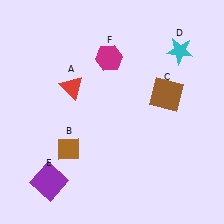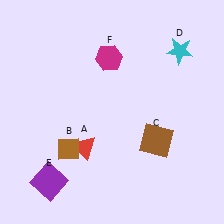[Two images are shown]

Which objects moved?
The objects that moved are: the red triangle (A), the brown square (C).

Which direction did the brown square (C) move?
The brown square (C) moved down.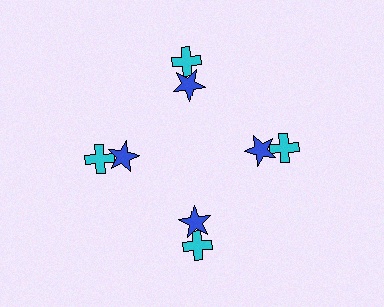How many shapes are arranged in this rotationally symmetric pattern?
There are 8 shapes, arranged in 4 groups of 2.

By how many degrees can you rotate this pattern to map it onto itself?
The pattern maps onto itself every 90 degrees of rotation.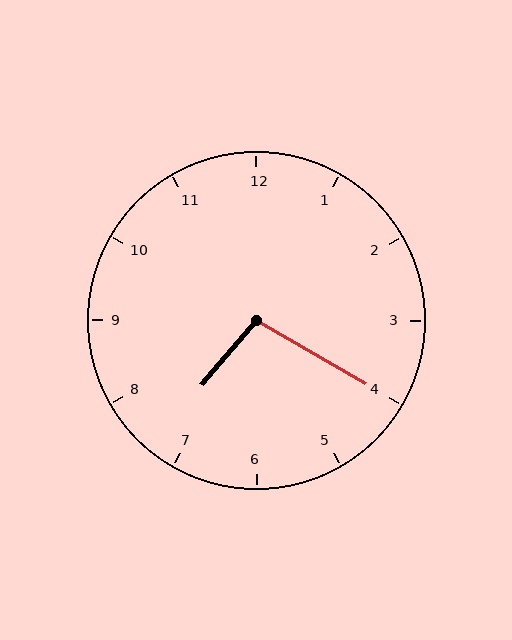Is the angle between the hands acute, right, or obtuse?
It is obtuse.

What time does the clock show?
7:20.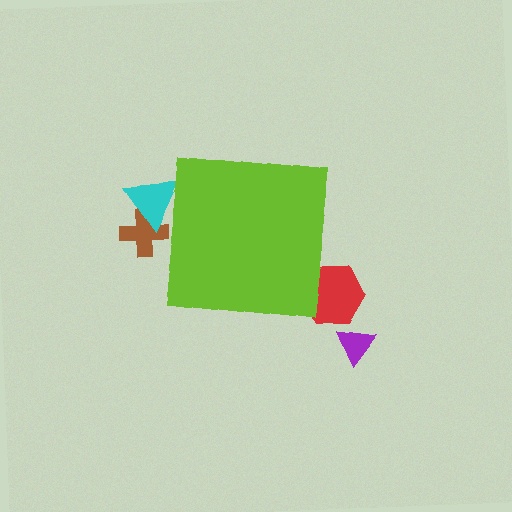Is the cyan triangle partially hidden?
Yes, the cyan triangle is partially hidden behind the lime square.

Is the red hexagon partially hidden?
Yes, the red hexagon is partially hidden behind the lime square.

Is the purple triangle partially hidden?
No, the purple triangle is fully visible.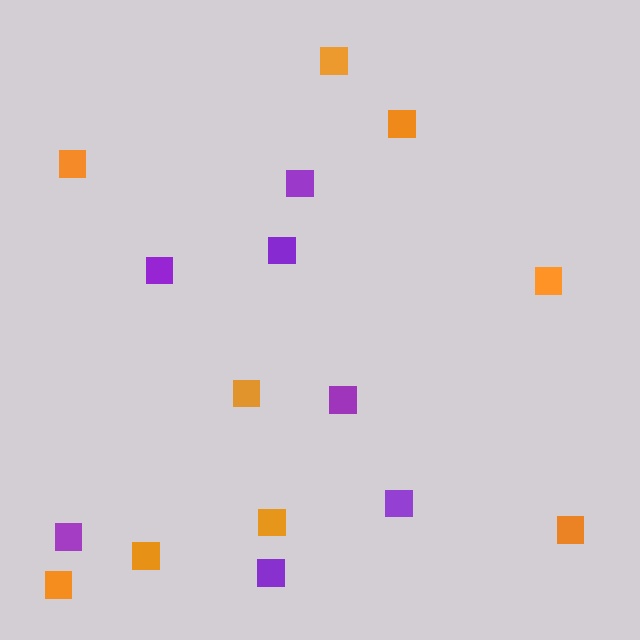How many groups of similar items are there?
There are 2 groups: one group of purple squares (7) and one group of orange squares (9).